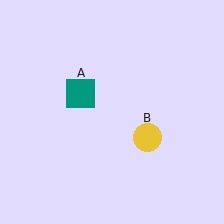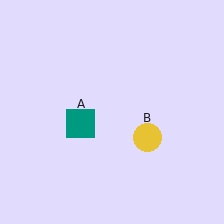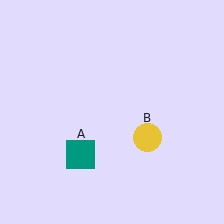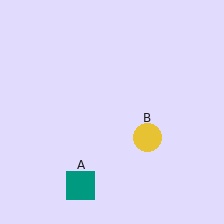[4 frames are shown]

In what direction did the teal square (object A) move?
The teal square (object A) moved down.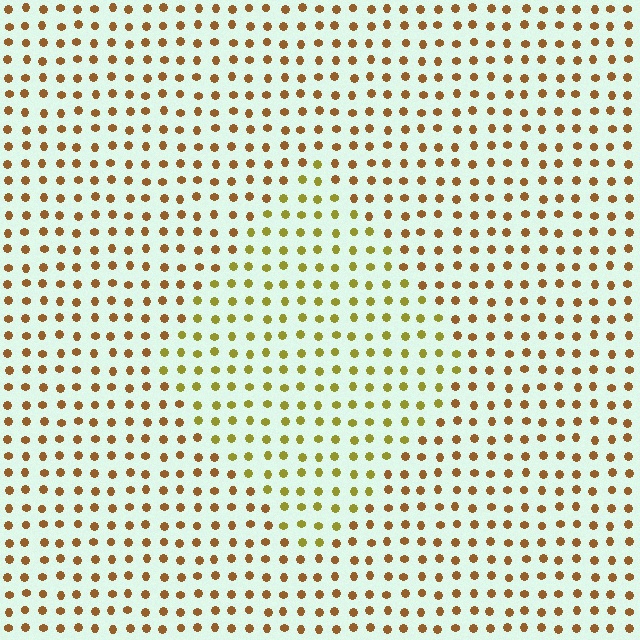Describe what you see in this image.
The image is filled with small brown elements in a uniform arrangement. A diamond-shaped region is visible where the elements are tinted to a slightly different hue, forming a subtle color boundary.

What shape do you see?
I see a diamond.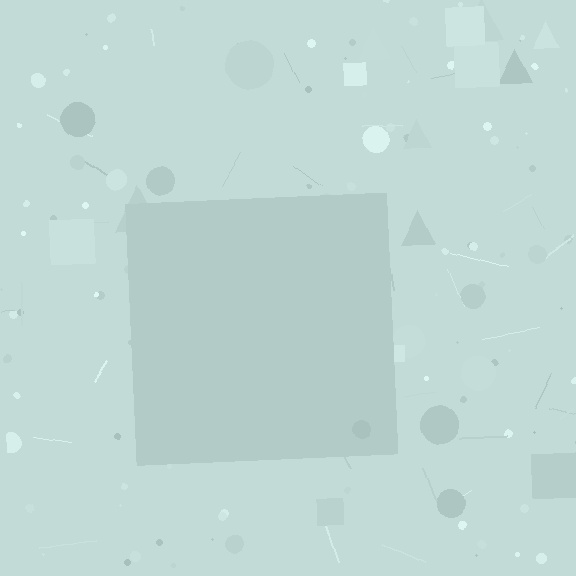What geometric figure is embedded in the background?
A square is embedded in the background.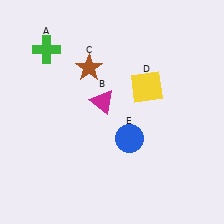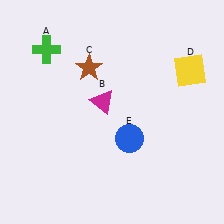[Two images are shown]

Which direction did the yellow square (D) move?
The yellow square (D) moved right.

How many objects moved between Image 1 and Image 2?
1 object moved between the two images.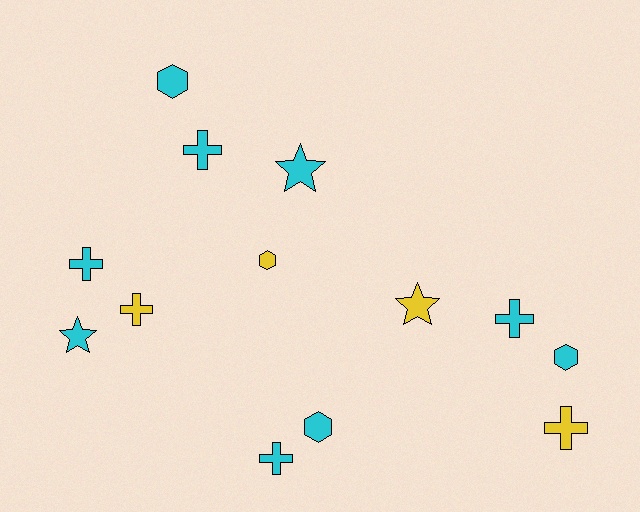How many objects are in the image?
There are 13 objects.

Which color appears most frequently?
Cyan, with 9 objects.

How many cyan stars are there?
There are 2 cyan stars.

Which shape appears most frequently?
Cross, with 6 objects.